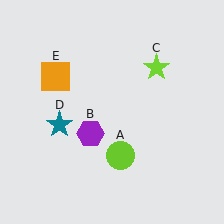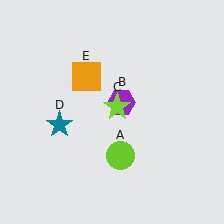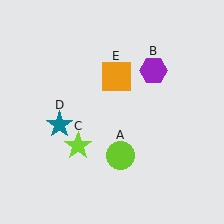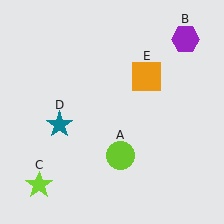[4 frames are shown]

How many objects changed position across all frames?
3 objects changed position: purple hexagon (object B), lime star (object C), orange square (object E).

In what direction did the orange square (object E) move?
The orange square (object E) moved right.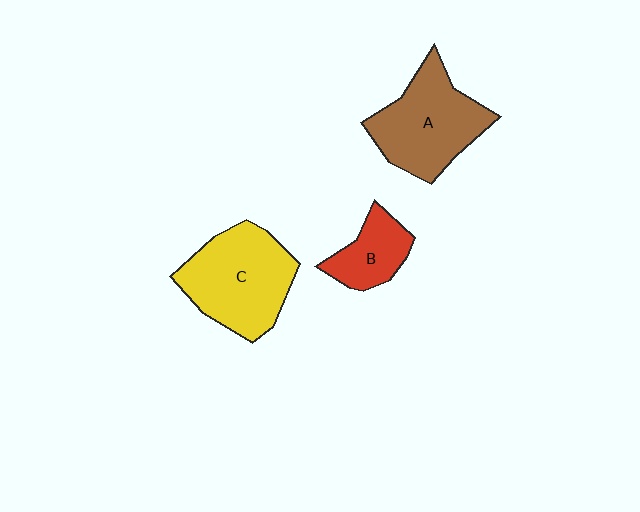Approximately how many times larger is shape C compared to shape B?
Approximately 2.1 times.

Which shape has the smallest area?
Shape B (red).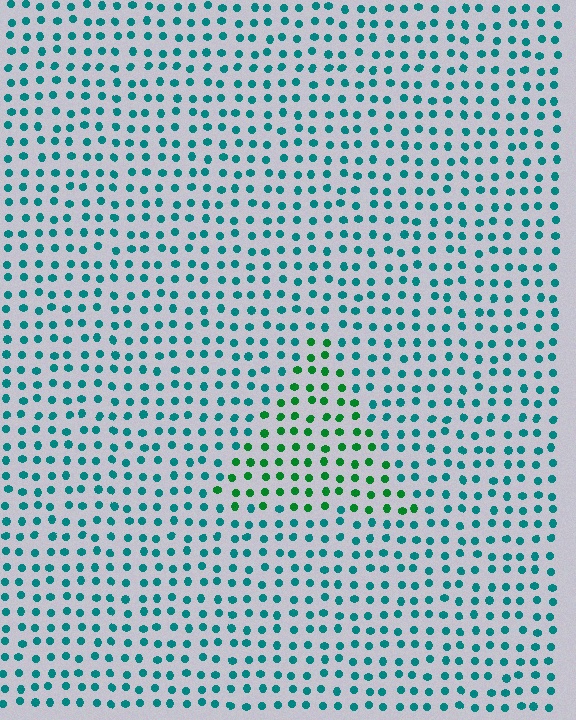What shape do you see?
I see a triangle.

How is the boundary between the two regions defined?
The boundary is defined purely by a slight shift in hue (about 42 degrees). Spacing, size, and orientation are identical on both sides.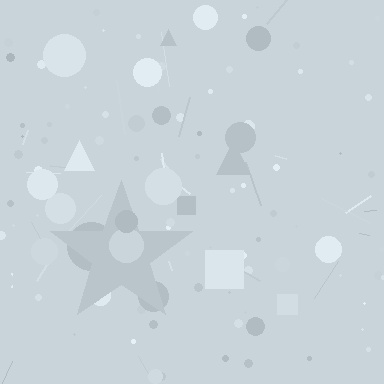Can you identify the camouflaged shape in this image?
The camouflaged shape is a star.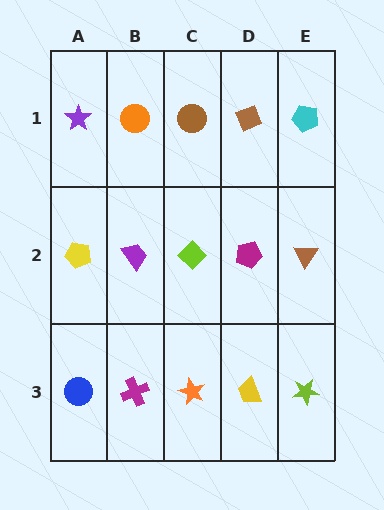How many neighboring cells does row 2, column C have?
4.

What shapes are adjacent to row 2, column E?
A cyan pentagon (row 1, column E), a lime star (row 3, column E), a magenta pentagon (row 2, column D).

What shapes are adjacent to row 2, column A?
A purple star (row 1, column A), a blue circle (row 3, column A), a purple trapezoid (row 2, column B).